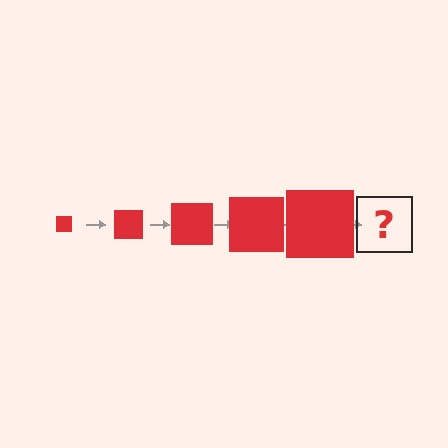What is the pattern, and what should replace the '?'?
The pattern is that the square gets progressively larger each step. The '?' should be a red square, larger than the previous one.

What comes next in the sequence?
The next element should be a red square, larger than the previous one.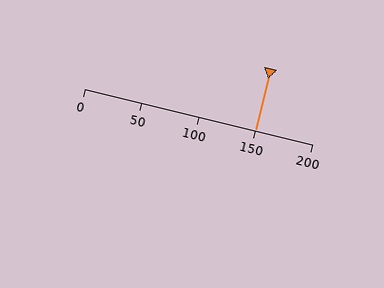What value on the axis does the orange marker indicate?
The marker indicates approximately 150.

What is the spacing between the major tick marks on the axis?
The major ticks are spaced 50 apart.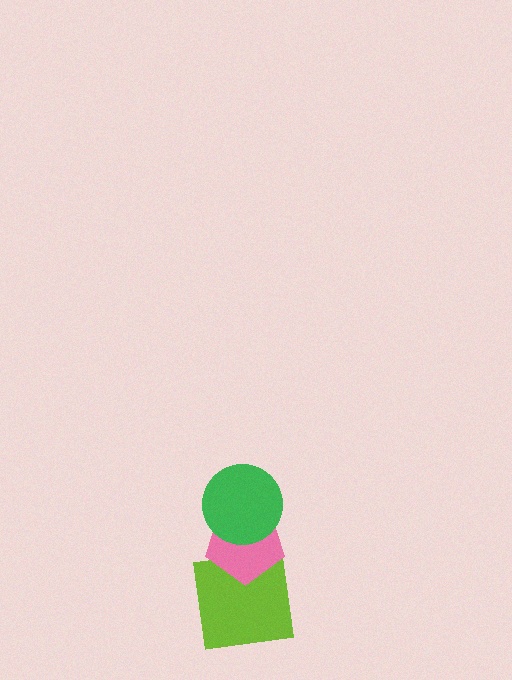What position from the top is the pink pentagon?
The pink pentagon is 2nd from the top.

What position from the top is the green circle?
The green circle is 1st from the top.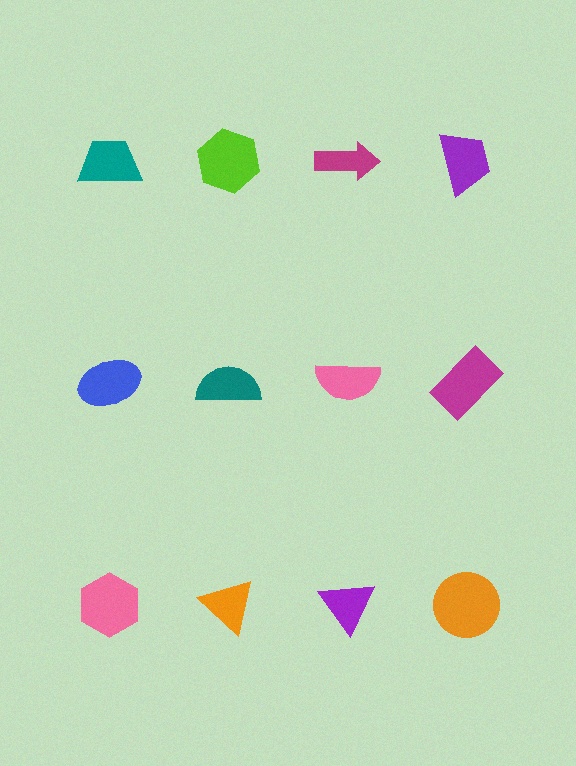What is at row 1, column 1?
A teal trapezoid.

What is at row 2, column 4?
A magenta rectangle.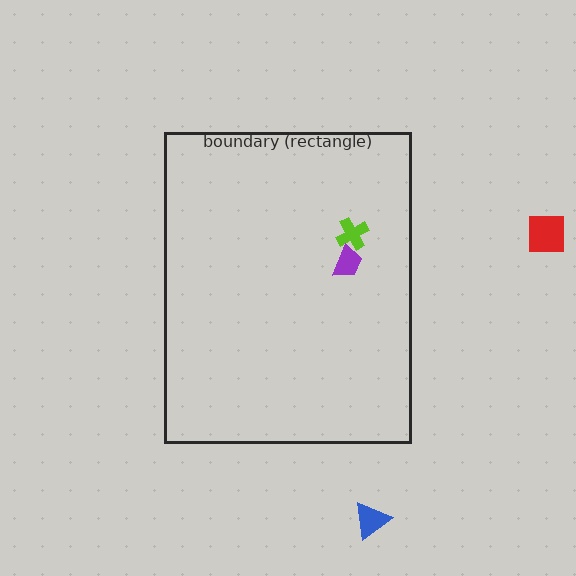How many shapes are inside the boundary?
2 inside, 2 outside.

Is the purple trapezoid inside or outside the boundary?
Inside.